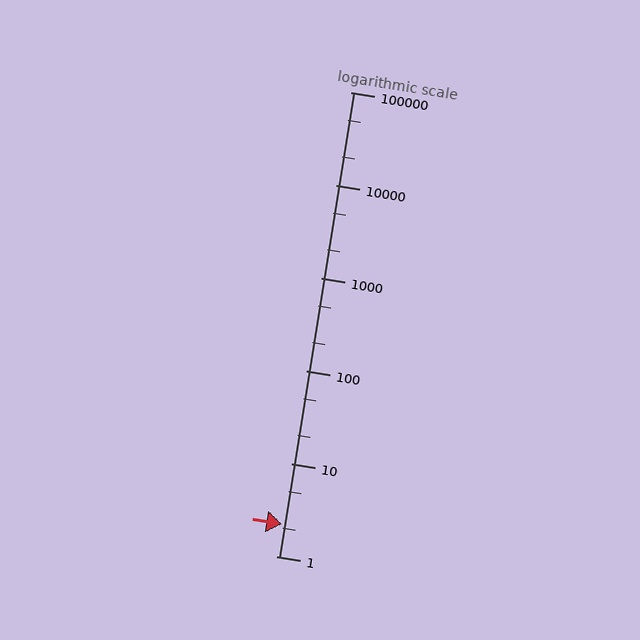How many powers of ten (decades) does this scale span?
The scale spans 5 decades, from 1 to 100000.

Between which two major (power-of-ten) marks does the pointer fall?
The pointer is between 1 and 10.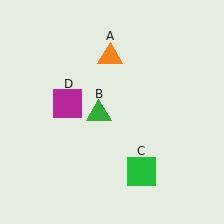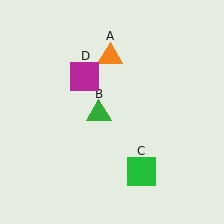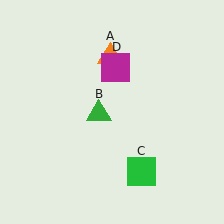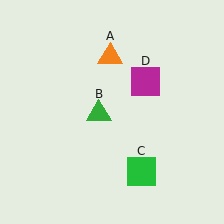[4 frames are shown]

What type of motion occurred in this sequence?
The magenta square (object D) rotated clockwise around the center of the scene.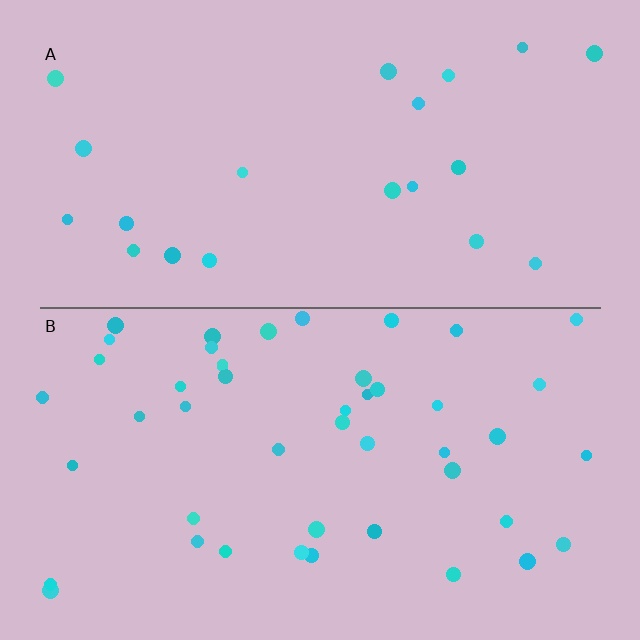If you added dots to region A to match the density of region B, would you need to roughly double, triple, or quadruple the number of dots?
Approximately double.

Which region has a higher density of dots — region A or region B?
B (the bottom).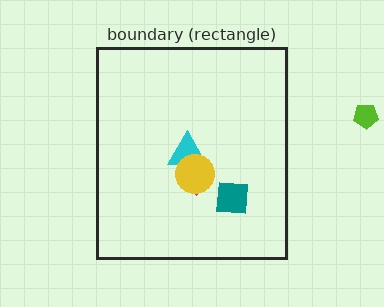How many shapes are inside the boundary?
4 inside, 1 outside.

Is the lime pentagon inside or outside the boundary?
Outside.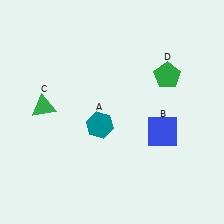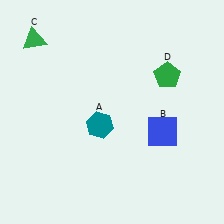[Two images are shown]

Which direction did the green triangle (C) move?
The green triangle (C) moved up.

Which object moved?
The green triangle (C) moved up.